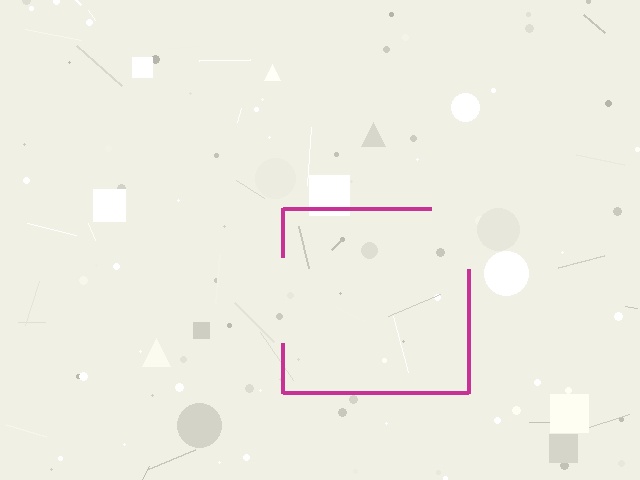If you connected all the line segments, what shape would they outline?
They would outline a square.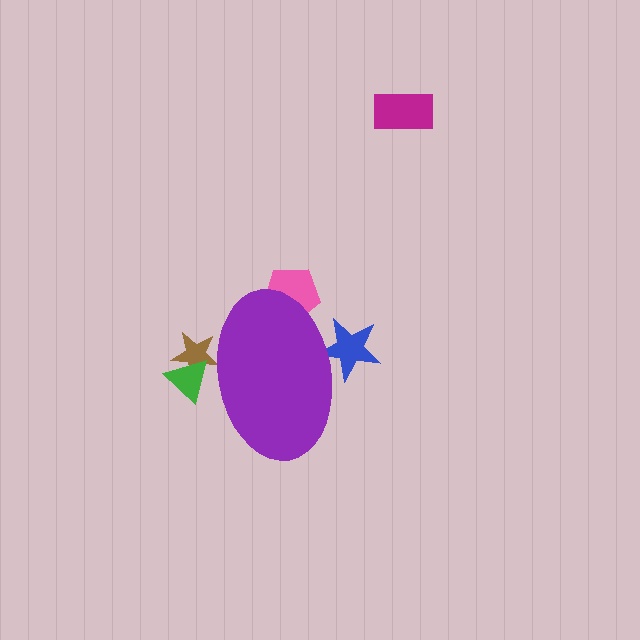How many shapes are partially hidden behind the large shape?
4 shapes are partially hidden.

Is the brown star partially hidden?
Yes, the brown star is partially hidden behind the purple ellipse.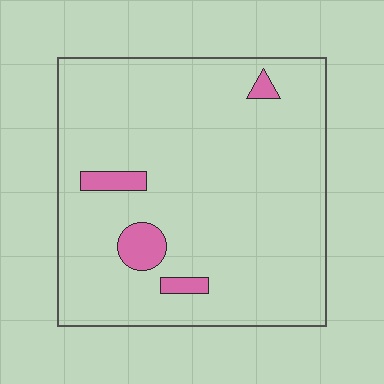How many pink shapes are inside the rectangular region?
4.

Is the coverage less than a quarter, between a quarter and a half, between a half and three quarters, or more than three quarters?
Less than a quarter.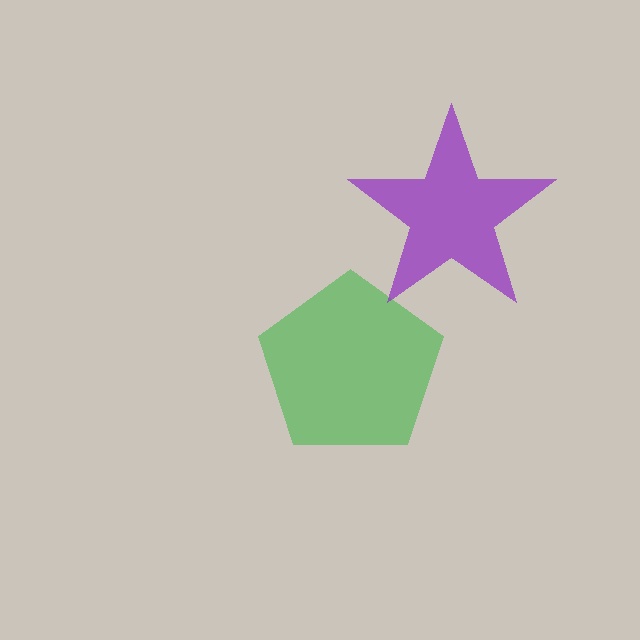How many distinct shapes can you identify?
There are 2 distinct shapes: a green pentagon, a purple star.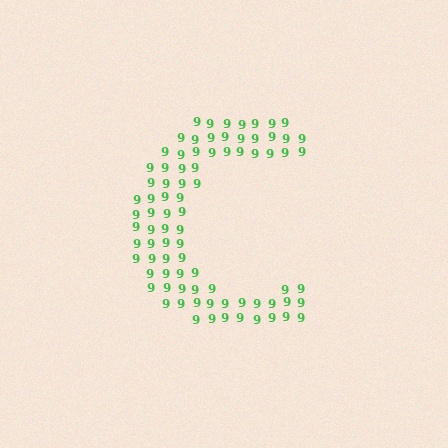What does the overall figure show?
The overall figure shows the letter C.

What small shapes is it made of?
It is made of small digit 9's.